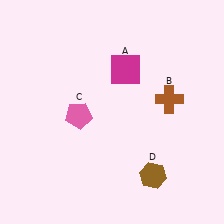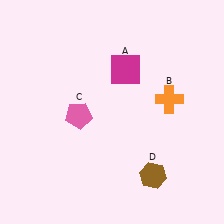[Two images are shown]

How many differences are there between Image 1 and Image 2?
There is 1 difference between the two images.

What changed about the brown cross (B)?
In Image 1, B is brown. In Image 2, it changed to orange.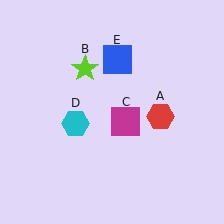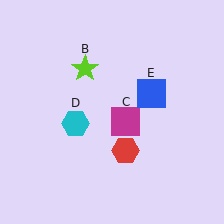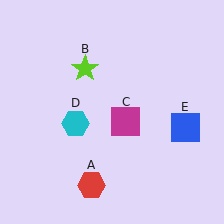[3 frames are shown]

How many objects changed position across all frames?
2 objects changed position: red hexagon (object A), blue square (object E).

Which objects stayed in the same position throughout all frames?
Lime star (object B) and magenta square (object C) and cyan hexagon (object D) remained stationary.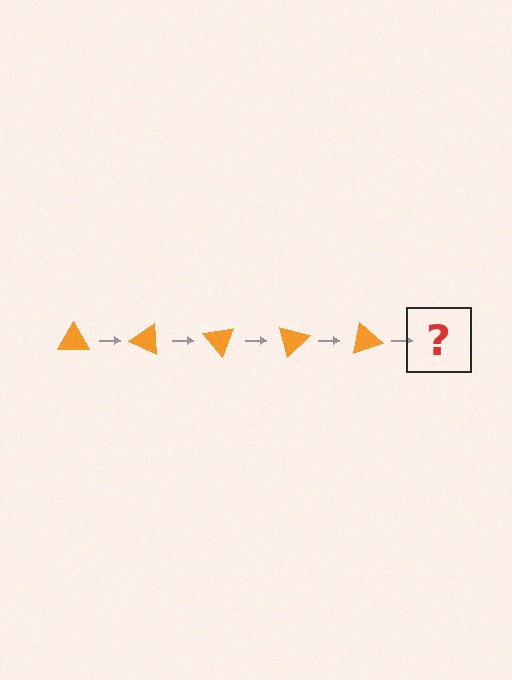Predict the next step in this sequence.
The next step is an orange triangle rotated 125 degrees.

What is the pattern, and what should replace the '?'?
The pattern is that the triangle rotates 25 degrees each step. The '?' should be an orange triangle rotated 125 degrees.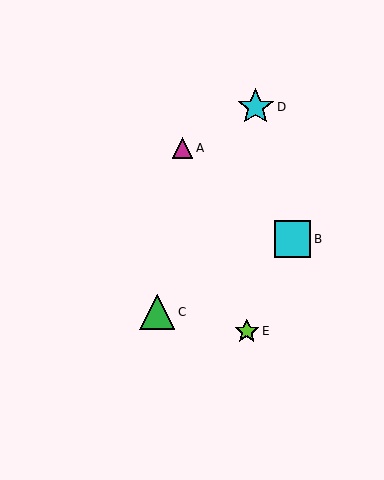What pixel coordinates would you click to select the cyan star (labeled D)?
Click at (256, 107) to select the cyan star D.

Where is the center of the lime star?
The center of the lime star is at (247, 331).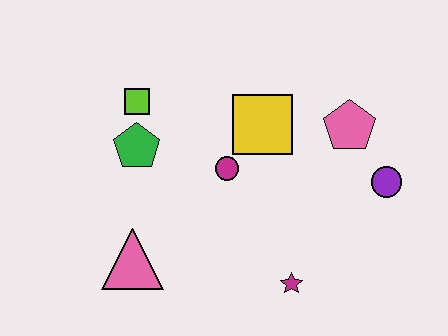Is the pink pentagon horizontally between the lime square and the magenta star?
No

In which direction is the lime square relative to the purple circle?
The lime square is to the left of the purple circle.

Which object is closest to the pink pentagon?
The purple circle is closest to the pink pentagon.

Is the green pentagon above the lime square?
No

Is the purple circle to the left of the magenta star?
No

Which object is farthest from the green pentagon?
The purple circle is farthest from the green pentagon.